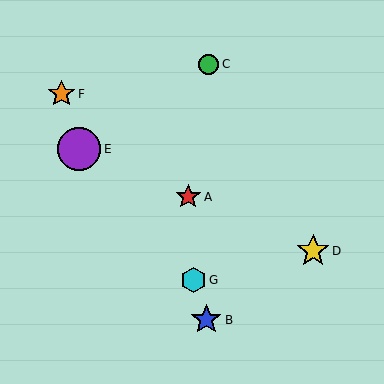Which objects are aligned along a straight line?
Objects A, D, E are aligned along a straight line.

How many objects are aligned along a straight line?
3 objects (A, D, E) are aligned along a straight line.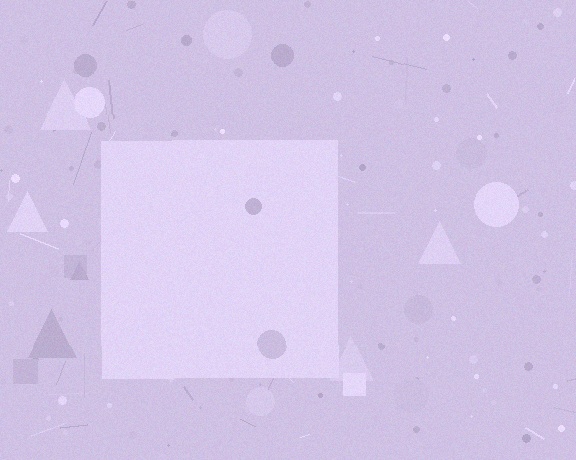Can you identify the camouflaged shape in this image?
The camouflaged shape is a square.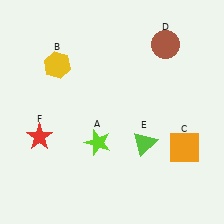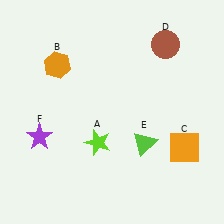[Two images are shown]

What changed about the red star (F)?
In Image 1, F is red. In Image 2, it changed to purple.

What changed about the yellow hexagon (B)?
In Image 1, B is yellow. In Image 2, it changed to orange.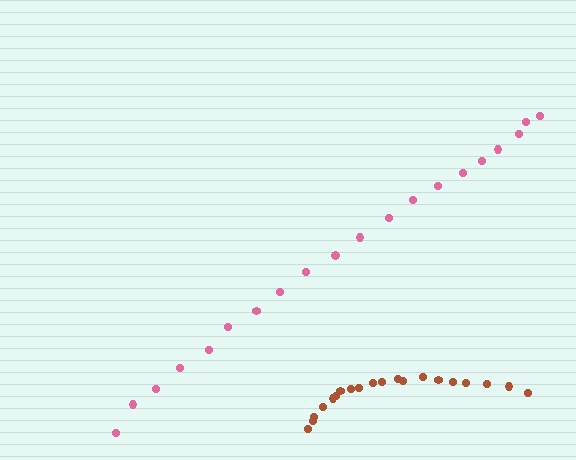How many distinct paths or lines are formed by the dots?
There are 2 distinct paths.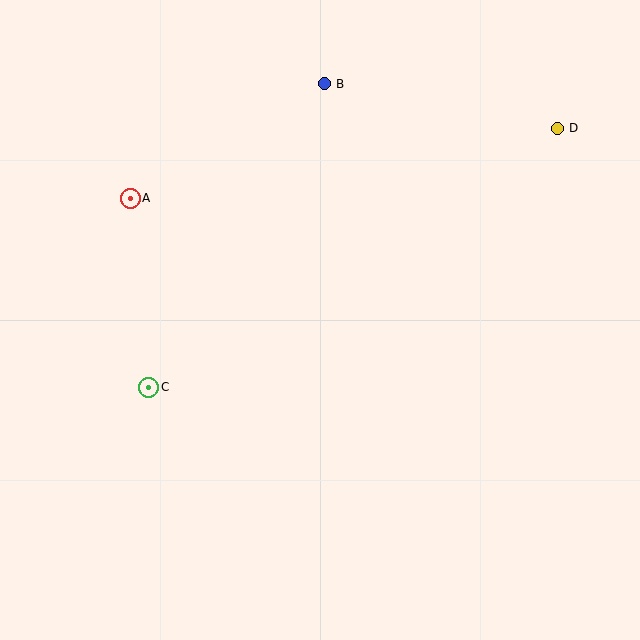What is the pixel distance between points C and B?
The distance between C and B is 350 pixels.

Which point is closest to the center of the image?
Point C at (149, 387) is closest to the center.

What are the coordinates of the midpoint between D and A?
The midpoint between D and A is at (344, 163).